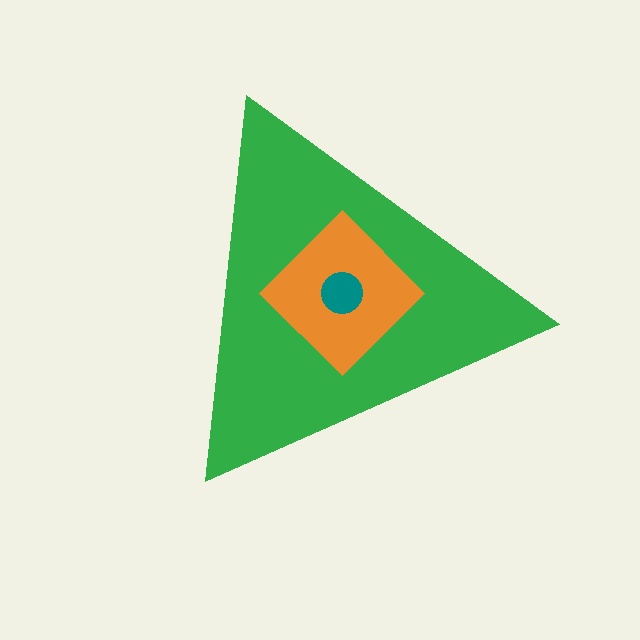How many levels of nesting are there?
3.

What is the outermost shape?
The green triangle.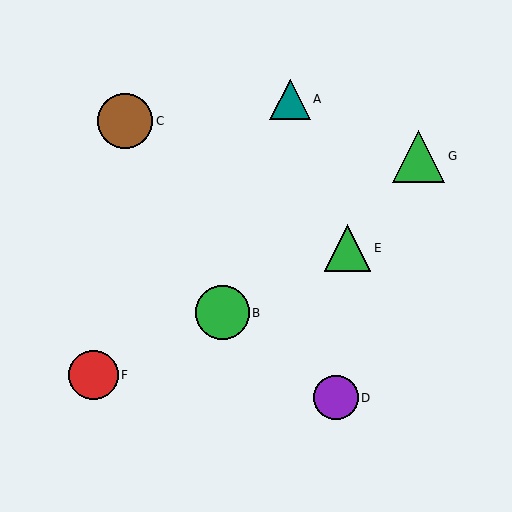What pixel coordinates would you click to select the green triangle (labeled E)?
Click at (347, 248) to select the green triangle E.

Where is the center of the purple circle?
The center of the purple circle is at (336, 398).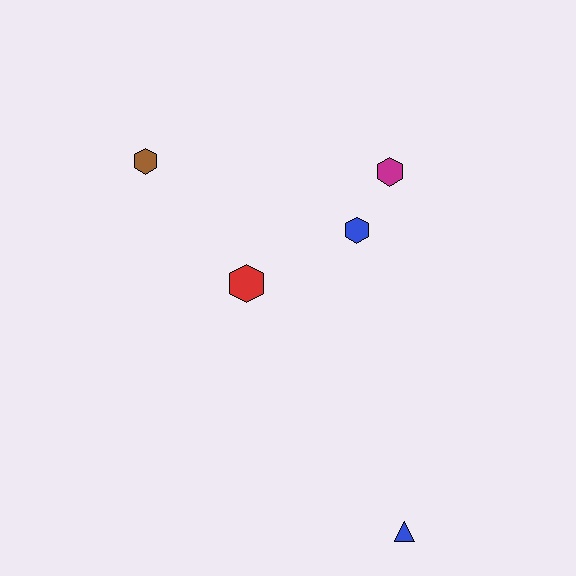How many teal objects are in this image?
There are no teal objects.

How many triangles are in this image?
There is 1 triangle.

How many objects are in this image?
There are 5 objects.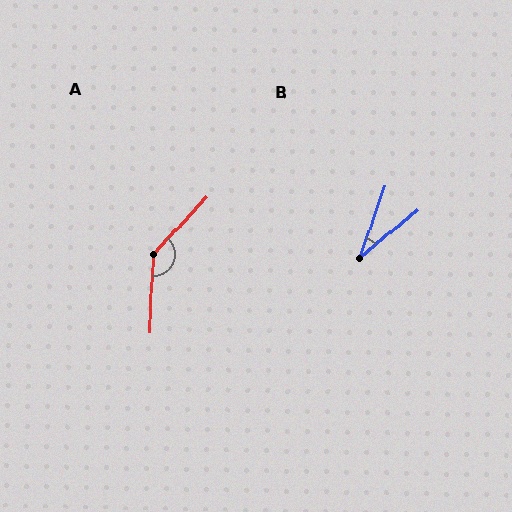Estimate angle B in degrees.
Approximately 31 degrees.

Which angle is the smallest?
B, at approximately 31 degrees.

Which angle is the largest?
A, at approximately 140 degrees.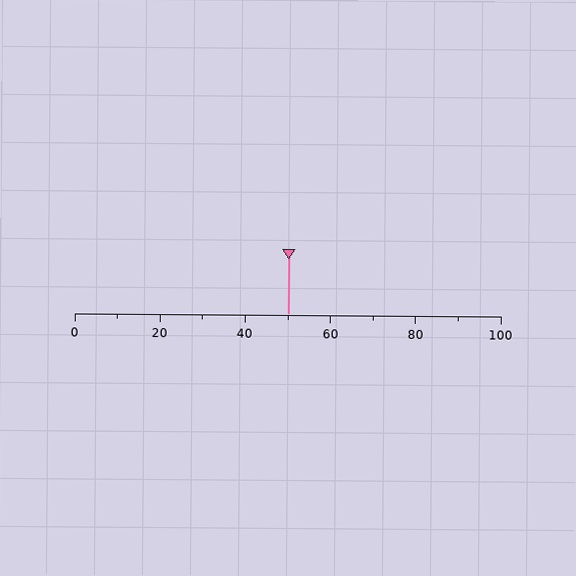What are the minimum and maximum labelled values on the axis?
The axis runs from 0 to 100.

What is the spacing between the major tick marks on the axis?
The major ticks are spaced 20 apart.